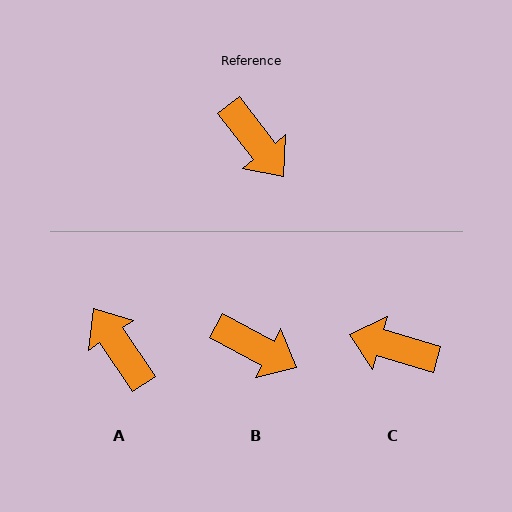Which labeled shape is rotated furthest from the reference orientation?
A, about 176 degrees away.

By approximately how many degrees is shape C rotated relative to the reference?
Approximately 144 degrees clockwise.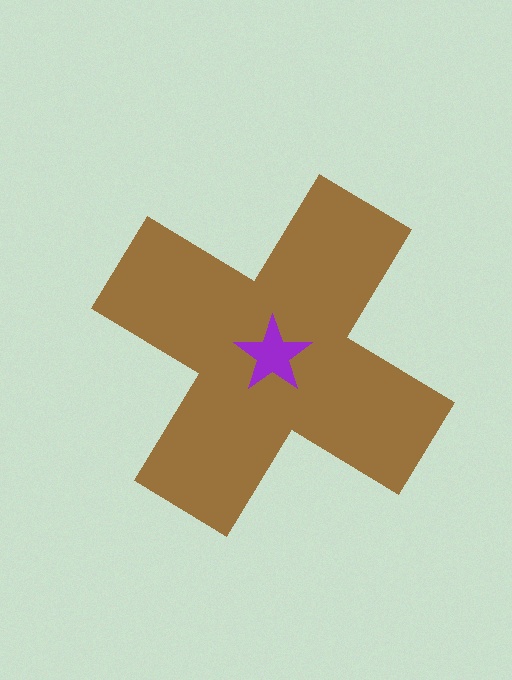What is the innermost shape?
The purple star.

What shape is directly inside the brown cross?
The purple star.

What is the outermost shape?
The brown cross.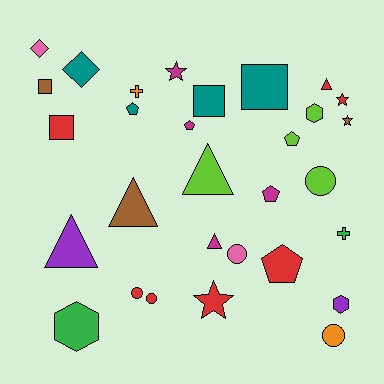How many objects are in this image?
There are 30 objects.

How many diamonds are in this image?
There are 2 diamonds.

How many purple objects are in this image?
There are 2 purple objects.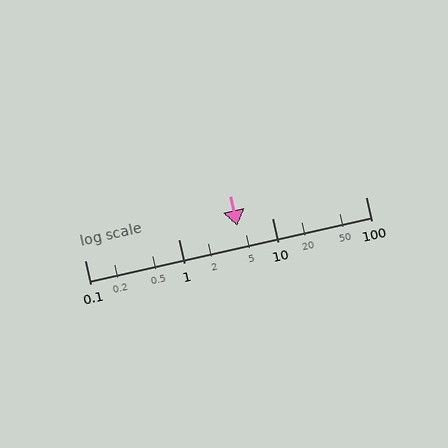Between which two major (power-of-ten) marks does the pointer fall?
The pointer is between 1 and 10.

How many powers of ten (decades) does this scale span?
The scale spans 3 decades, from 0.1 to 100.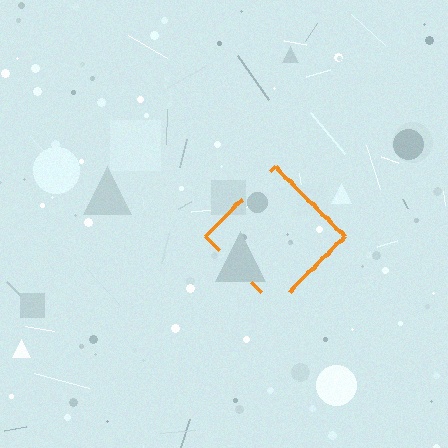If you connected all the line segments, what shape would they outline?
They would outline a diamond.